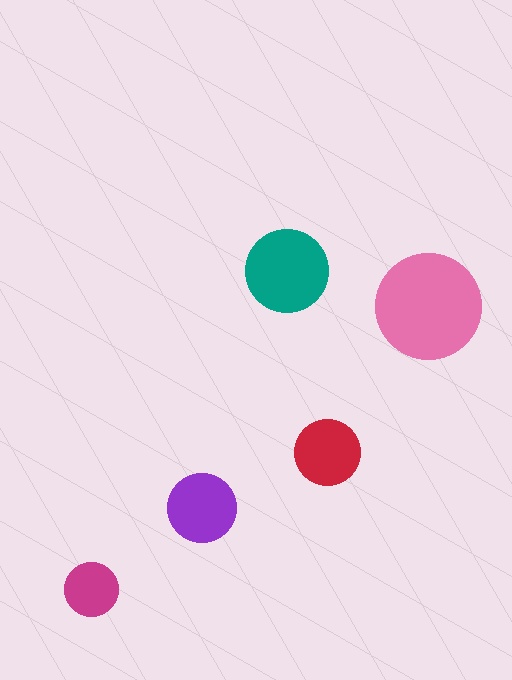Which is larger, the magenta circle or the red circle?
The red one.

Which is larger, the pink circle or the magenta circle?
The pink one.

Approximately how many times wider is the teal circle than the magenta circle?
About 1.5 times wider.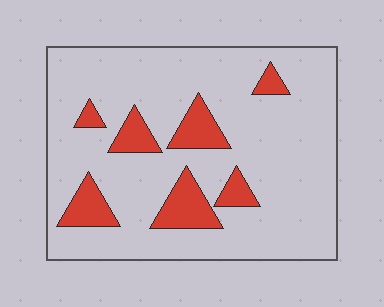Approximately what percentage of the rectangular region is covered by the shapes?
Approximately 15%.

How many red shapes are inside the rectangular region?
7.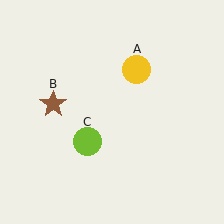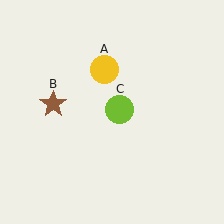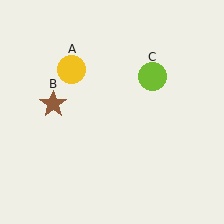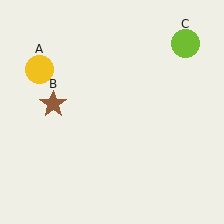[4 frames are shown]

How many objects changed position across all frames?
2 objects changed position: yellow circle (object A), lime circle (object C).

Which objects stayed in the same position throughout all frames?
Brown star (object B) remained stationary.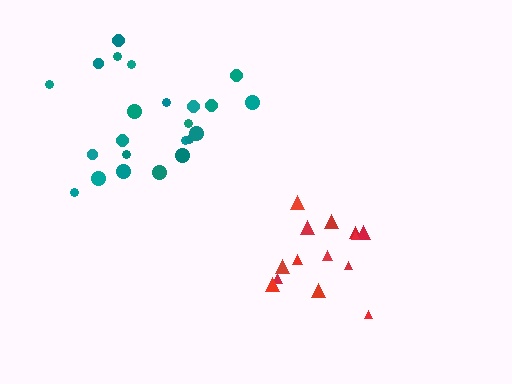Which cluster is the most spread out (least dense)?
Teal.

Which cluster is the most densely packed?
Red.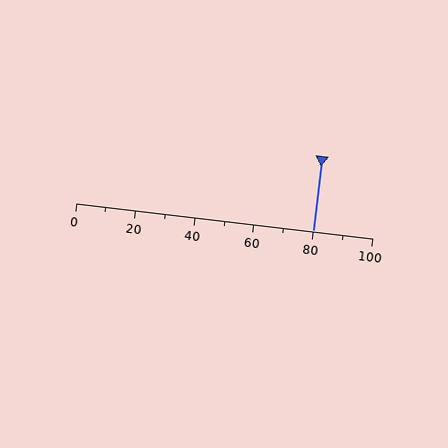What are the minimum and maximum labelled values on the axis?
The axis runs from 0 to 100.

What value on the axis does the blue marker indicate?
The marker indicates approximately 80.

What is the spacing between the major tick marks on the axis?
The major ticks are spaced 20 apart.